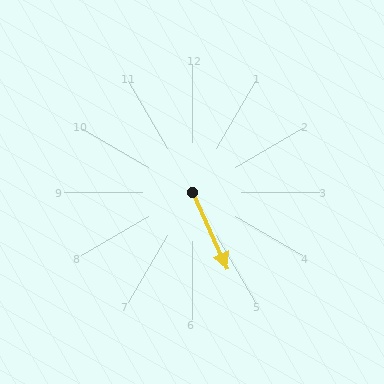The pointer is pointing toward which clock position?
Roughly 5 o'clock.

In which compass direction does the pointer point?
Southeast.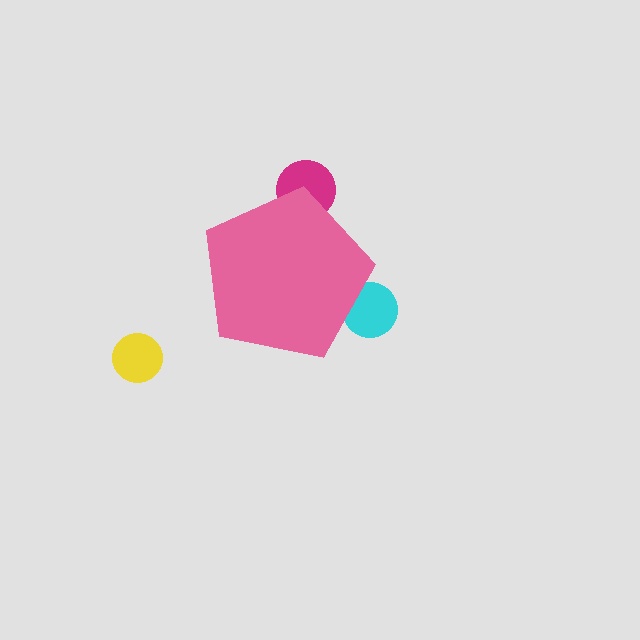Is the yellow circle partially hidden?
No, the yellow circle is fully visible.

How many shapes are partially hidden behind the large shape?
2 shapes are partially hidden.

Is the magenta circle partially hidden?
Yes, the magenta circle is partially hidden behind the pink pentagon.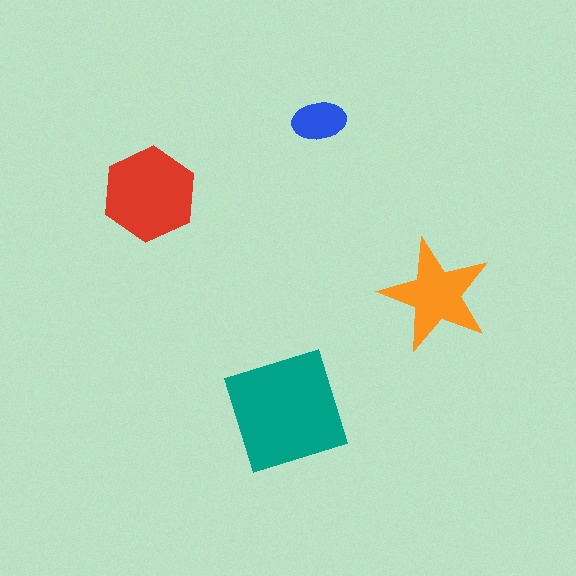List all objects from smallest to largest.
The blue ellipse, the orange star, the red hexagon, the teal square.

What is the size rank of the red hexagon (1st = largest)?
2nd.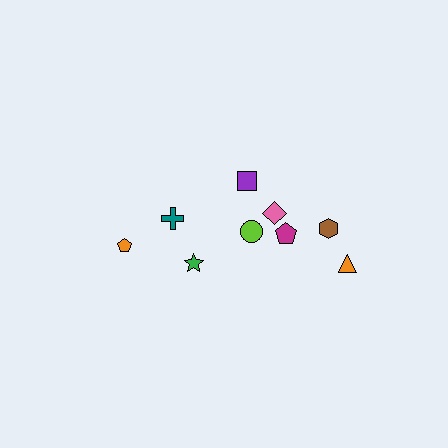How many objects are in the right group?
There are 6 objects.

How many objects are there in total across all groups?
There are 9 objects.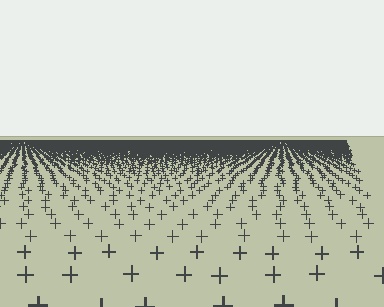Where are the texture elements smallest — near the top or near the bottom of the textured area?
Near the top.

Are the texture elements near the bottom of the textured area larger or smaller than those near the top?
Larger. Near the bottom, elements are closer to the viewer and appear at a bigger on-screen size.